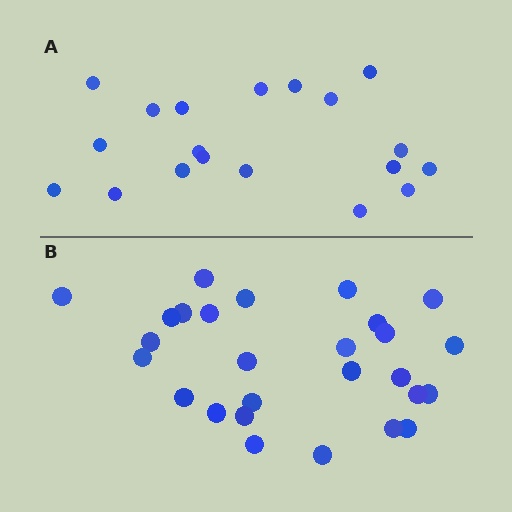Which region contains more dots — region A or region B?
Region B (the bottom region) has more dots.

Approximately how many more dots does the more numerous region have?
Region B has roughly 8 or so more dots than region A.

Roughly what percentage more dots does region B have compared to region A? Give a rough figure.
About 40% more.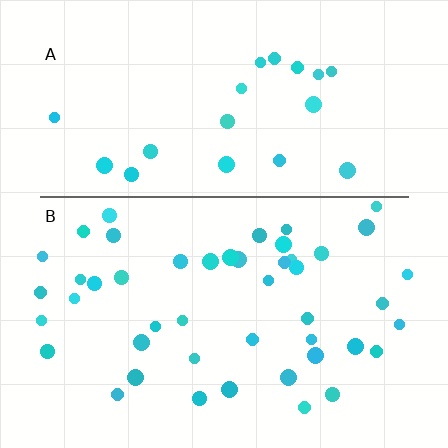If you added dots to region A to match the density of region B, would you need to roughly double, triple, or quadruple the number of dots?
Approximately double.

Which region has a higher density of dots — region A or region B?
B (the bottom).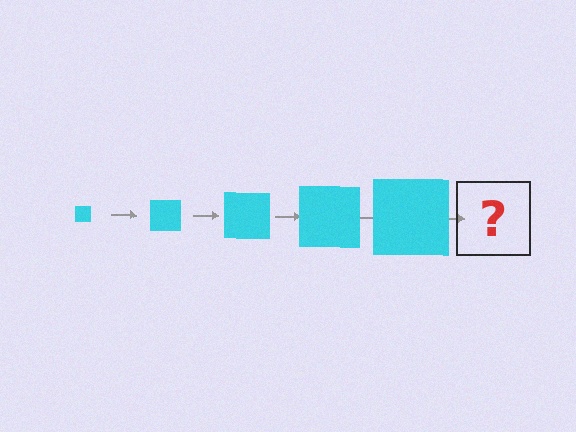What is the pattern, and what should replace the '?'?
The pattern is that the square gets progressively larger each step. The '?' should be a cyan square, larger than the previous one.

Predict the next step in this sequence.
The next step is a cyan square, larger than the previous one.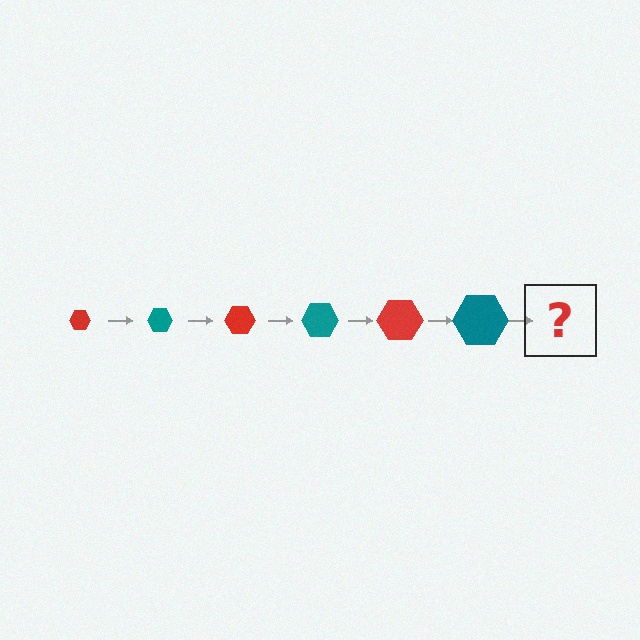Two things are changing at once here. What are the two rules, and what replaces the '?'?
The two rules are that the hexagon grows larger each step and the color cycles through red and teal. The '?' should be a red hexagon, larger than the previous one.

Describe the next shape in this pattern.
It should be a red hexagon, larger than the previous one.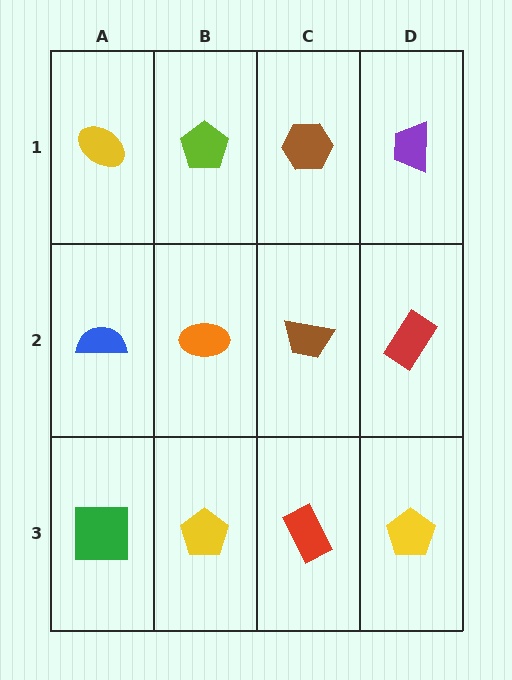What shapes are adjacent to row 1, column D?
A red rectangle (row 2, column D), a brown hexagon (row 1, column C).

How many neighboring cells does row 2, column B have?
4.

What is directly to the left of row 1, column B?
A yellow ellipse.